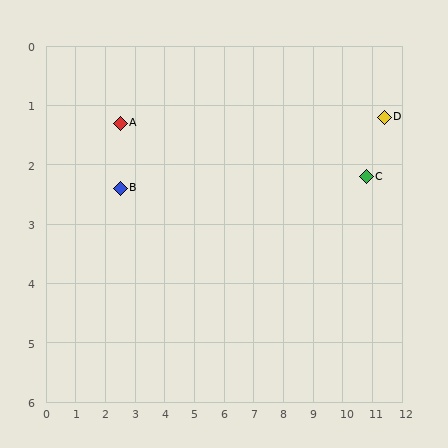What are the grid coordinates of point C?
Point C is at approximately (10.8, 2.2).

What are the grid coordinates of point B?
Point B is at approximately (2.5, 2.4).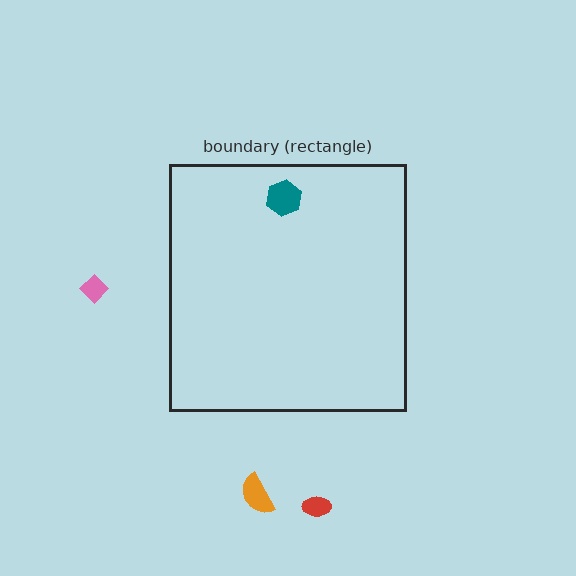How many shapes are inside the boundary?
1 inside, 3 outside.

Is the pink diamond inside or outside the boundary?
Outside.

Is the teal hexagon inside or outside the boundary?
Inside.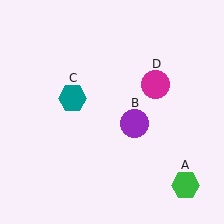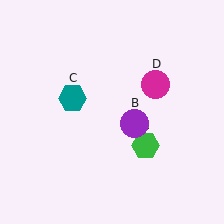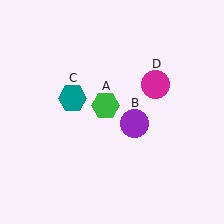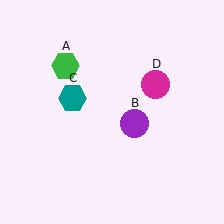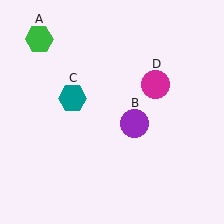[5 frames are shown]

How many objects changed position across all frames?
1 object changed position: green hexagon (object A).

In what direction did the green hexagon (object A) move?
The green hexagon (object A) moved up and to the left.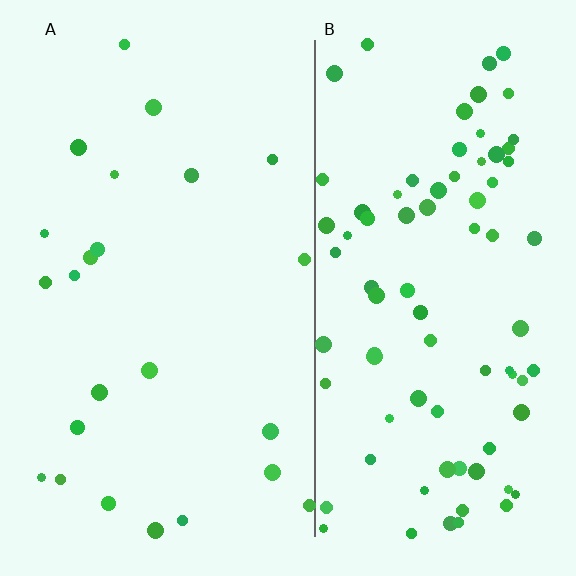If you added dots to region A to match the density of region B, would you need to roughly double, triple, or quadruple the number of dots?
Approximately quadruple.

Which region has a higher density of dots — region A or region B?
B (the right).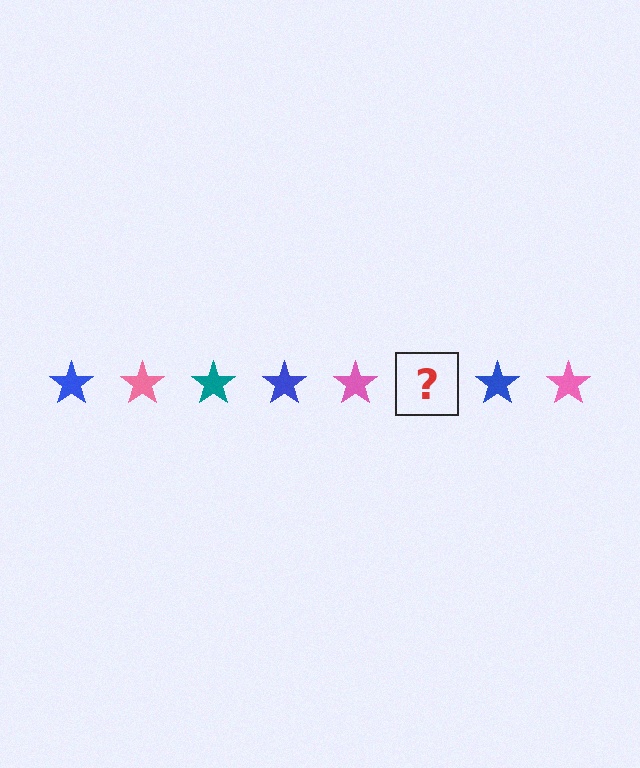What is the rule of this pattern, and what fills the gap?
The rule is that the pattern cycles through blue, pink, teal stars. The gap should be filled with a teal star.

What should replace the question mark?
The question mark should be replaced with a teal star.